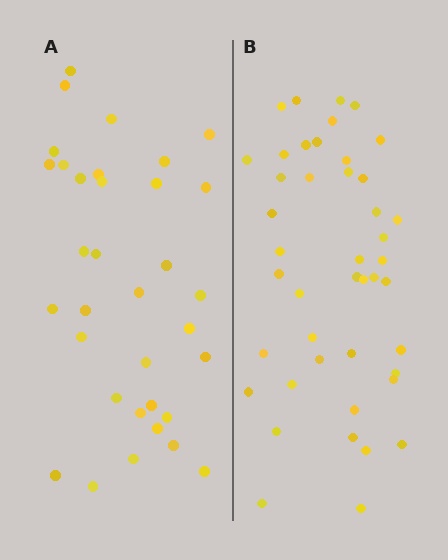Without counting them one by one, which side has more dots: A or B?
Region B (the right region) has more dots.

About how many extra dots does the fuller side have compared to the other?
Region B has roughly 10 or so more dots than region A.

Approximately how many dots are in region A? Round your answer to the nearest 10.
About 30 dots. (The exact count is 34, which rounds to 30.)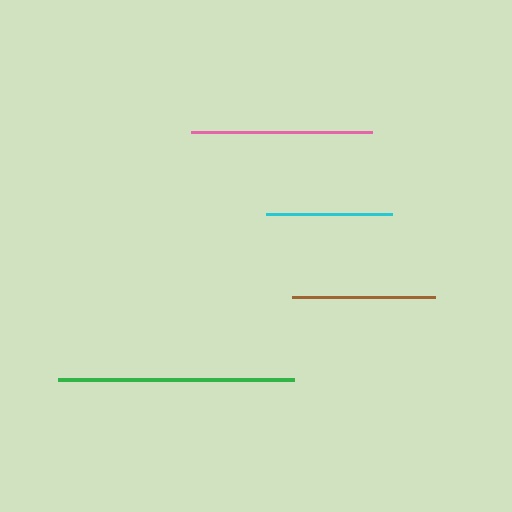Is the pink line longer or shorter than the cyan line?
The pink line is longer than the cyan line.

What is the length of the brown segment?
The brown segment is approximately 143 pixels long.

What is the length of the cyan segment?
The cyan segment is approximately 126 pixels long.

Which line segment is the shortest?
The cyan line is the shortest at approximately 126 pixels.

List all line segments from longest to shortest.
From longest to shortest: green, pink, brown, cyan.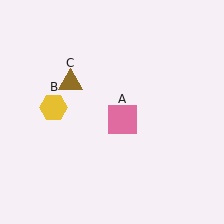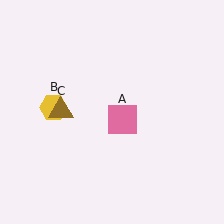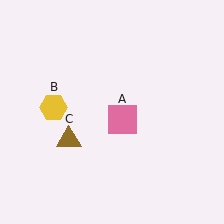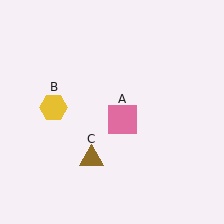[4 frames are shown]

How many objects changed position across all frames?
1 object changed position: brown triangle (object C).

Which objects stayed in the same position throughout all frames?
Pink square (object A) and yellow hexagon (object B) remained stationary.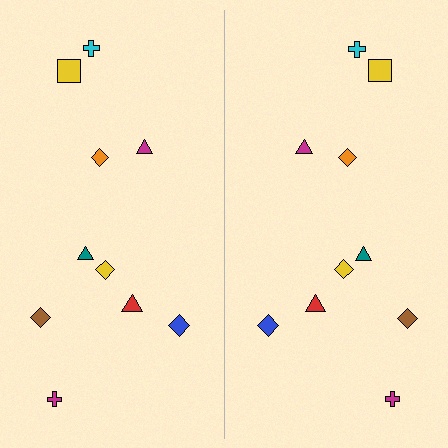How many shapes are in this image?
There are 20 shapes in this image.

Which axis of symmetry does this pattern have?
The pattern has a vertical axis of symmetry running through the center of the image.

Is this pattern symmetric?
Yes, this pattern has bilateral (reflection) symmetry.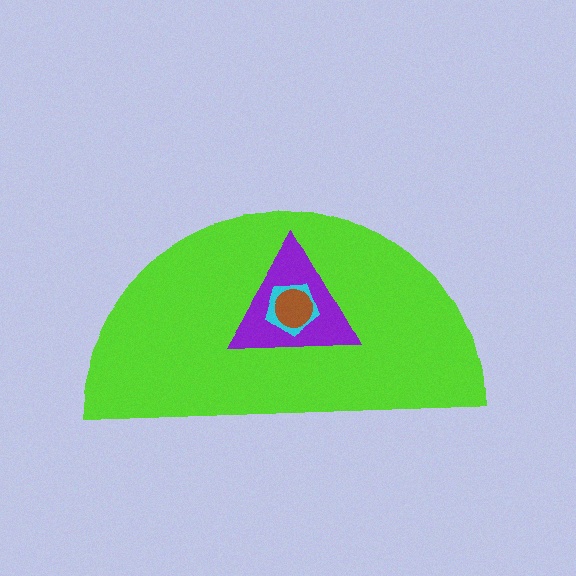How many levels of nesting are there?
4.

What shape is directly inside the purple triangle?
The cyan pentagon.